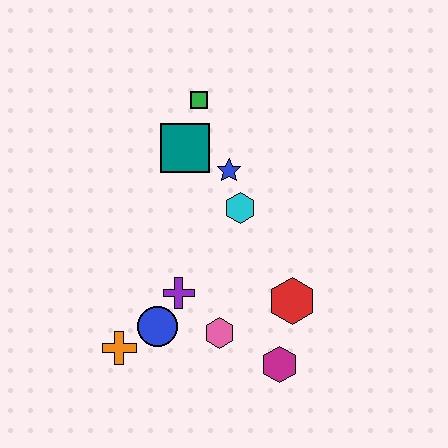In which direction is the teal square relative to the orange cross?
The teal square is above the orange cross.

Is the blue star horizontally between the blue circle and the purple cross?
No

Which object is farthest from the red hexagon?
The green square is farthest from the red hexagon.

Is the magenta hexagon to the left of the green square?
No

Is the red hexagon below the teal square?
Yes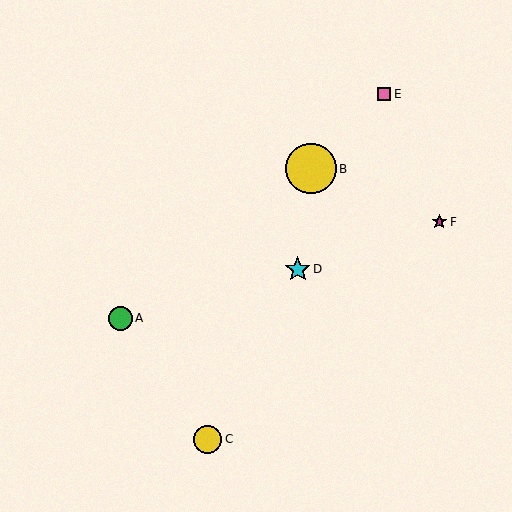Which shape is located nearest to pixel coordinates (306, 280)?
The cyan star (labeled D) at (298, 269) is nearest to that location.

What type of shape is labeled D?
Shape D is a cyan star.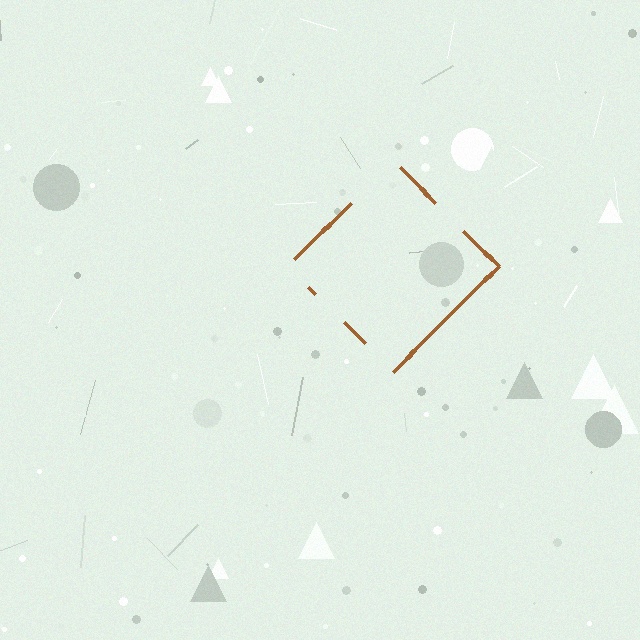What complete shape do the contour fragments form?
The contour fragments form a diamond.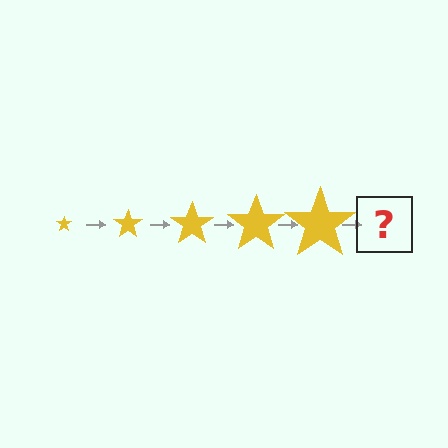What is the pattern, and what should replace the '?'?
The pattern is that the star gets progressively larger each step. The '?' should be a yellow star, larger than the previous one.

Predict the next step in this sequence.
The next step is a yellow star, larger than the previous one.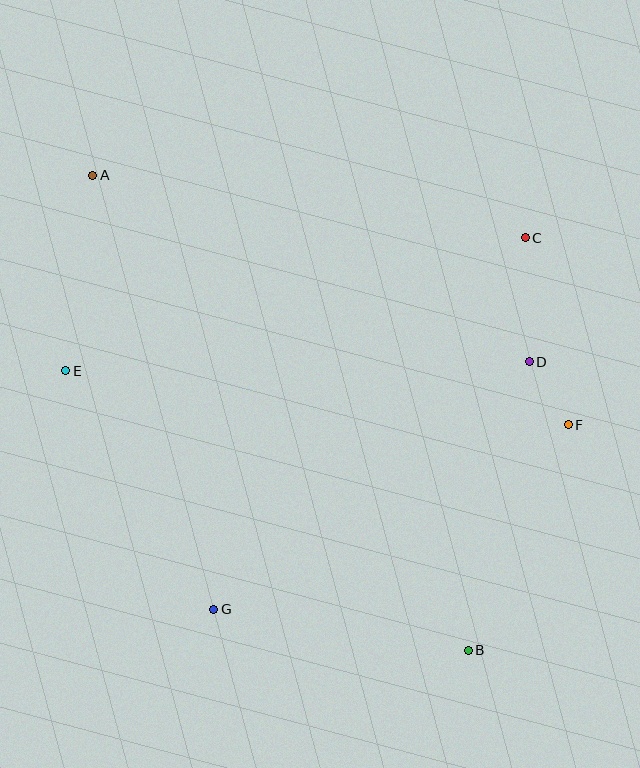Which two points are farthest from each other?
Points A and B are farthest from each other.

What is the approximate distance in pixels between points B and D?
The distance between B and D is approximately 295 pixels.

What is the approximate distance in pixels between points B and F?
The distance between B and F is approximately 246 pixels.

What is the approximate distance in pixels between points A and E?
The distance between A and E is approximately 197 pixels.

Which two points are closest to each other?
Points D and F are closest to each other.